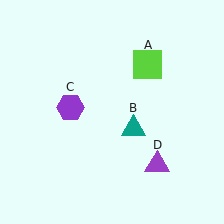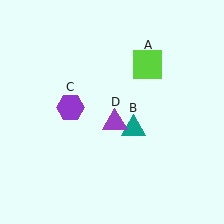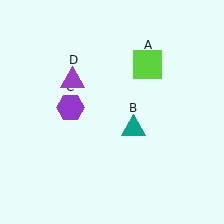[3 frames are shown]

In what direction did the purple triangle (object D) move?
The purple triangle (object D) moved up and to the left.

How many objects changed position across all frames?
1 object changed position: purple triangle (object D).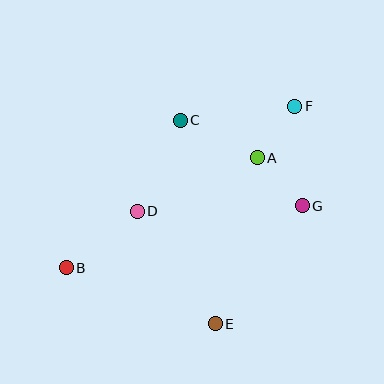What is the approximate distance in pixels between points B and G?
The distance between B and G is approximately 244 pixels.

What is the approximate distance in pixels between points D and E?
The distance between D and E is approximately 137 pixels.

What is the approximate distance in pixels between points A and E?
The distance between A and E is approximately 171 pixels.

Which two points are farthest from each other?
Points B and F are farthest from each other.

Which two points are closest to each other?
Points A and F are closest to each other.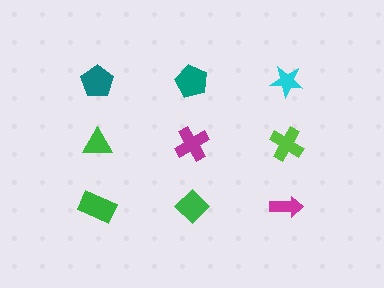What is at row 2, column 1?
A green triangle.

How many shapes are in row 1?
3 shapes.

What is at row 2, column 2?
A magenta cross.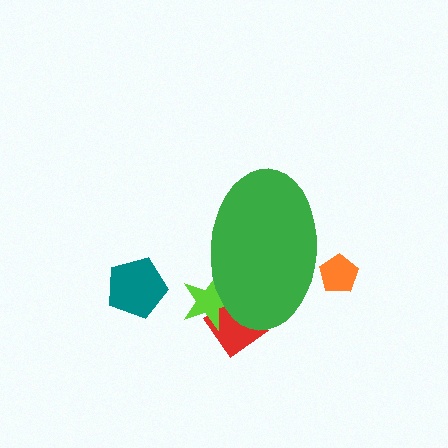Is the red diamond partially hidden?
Yes, the red diamond is partially hidden behind the green ellipse.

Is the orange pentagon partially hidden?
Yes, the orange pentagon is partially hidden behind the green ellipse.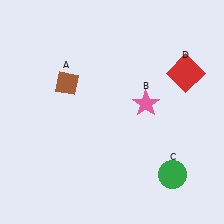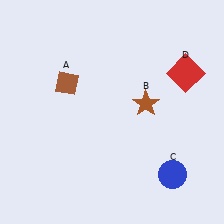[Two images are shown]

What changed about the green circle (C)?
In Image 1, C is green. In Image 2, it changed to blue.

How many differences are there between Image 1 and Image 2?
There are 2 differences between the two images.